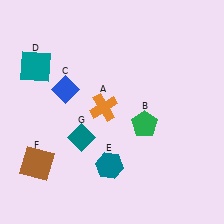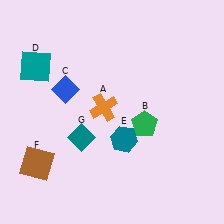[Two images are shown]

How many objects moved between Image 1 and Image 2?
1 object moved between the two images.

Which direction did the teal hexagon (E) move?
The teal hexagon (E) moved up.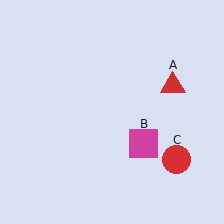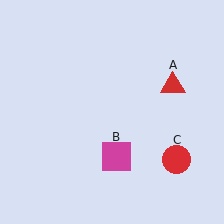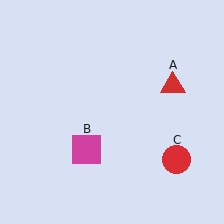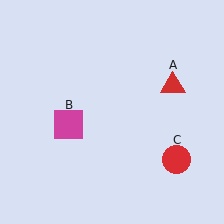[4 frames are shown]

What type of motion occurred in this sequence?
The magenta square (object B) rotated clockwise around the center of the scene.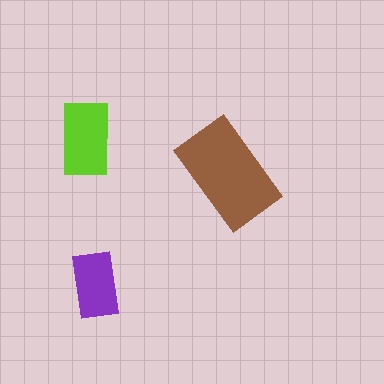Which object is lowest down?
The purple rectangle is bottommost.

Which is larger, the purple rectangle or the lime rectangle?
The lime one.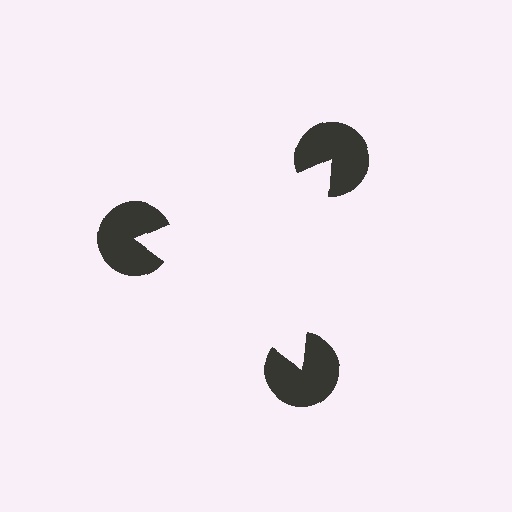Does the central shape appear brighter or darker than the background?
It typically appears slightly brighter than the background, even though no actual brightness change is drawn.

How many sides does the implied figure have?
3 sides.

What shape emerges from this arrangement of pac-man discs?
An illusory triangle — its edges are inferred from the aligned wedge cuts in the pac-man discs, not physically drawn.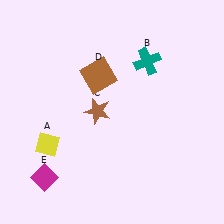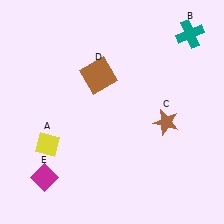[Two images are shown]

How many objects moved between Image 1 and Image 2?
2 objects moved between the two images.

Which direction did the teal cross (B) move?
The teal cross (B) moved right.